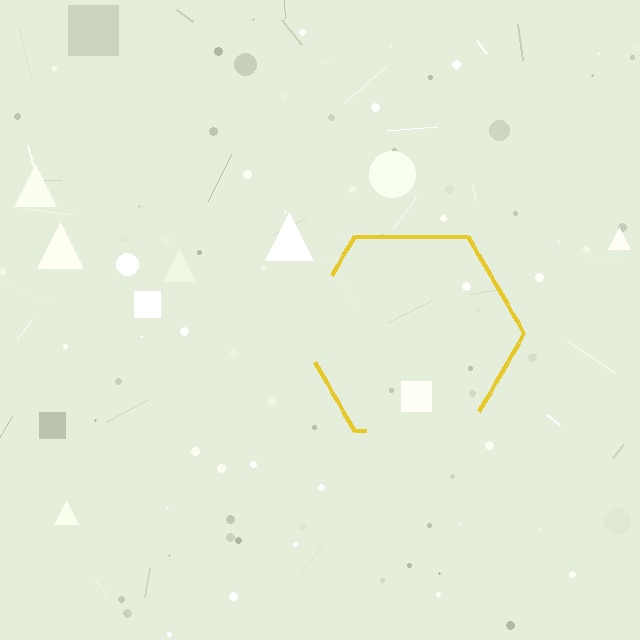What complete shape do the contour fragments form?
The contour fragments form a hexagon.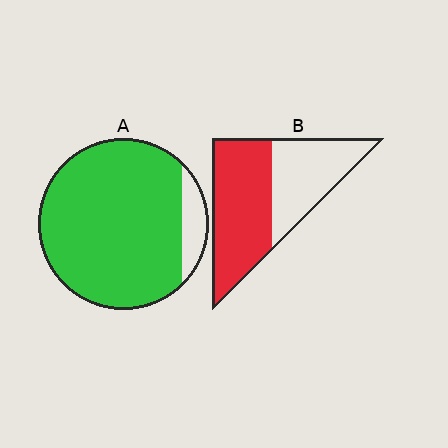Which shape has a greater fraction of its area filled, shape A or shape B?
Shape A.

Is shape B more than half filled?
Yes.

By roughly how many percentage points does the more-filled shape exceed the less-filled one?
By roughly 30 percentage points (A over B).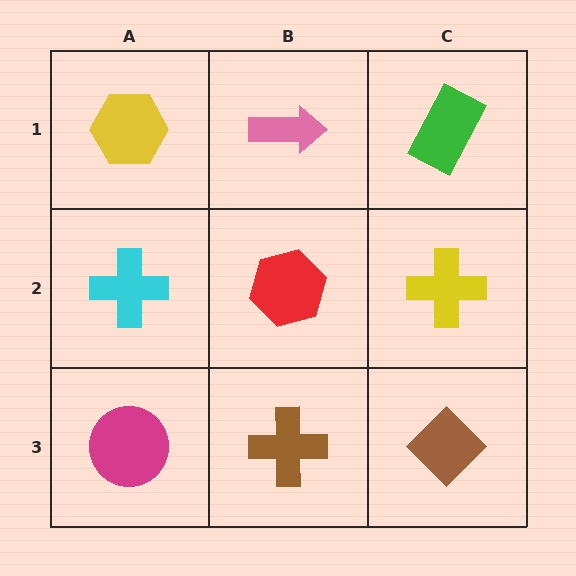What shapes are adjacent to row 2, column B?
A pink arrow (row 1, column B), a brown cross (row 3, column B), a cyan cross (row 2, column A), a yellow cross (row 2, column C).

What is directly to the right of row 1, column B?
A green rectangle.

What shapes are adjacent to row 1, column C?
A yellow cross (row 2, column C), a pink arrow (row 1, column B).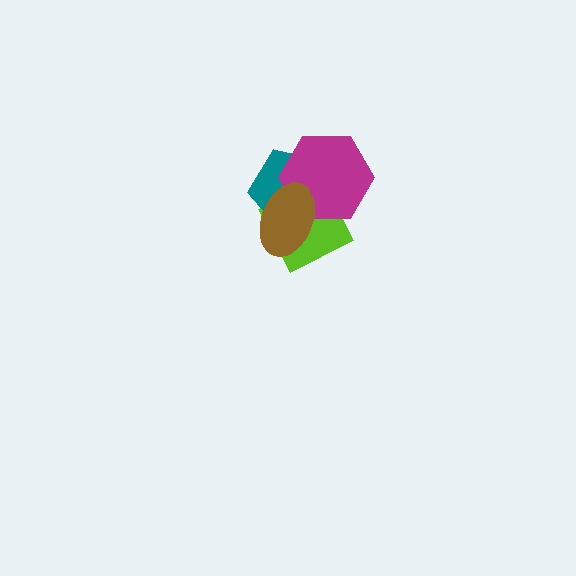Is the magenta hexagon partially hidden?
Yes, it is partially covered by another shape.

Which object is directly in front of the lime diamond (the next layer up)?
The teal pentagon is directly in front of the lime diamond.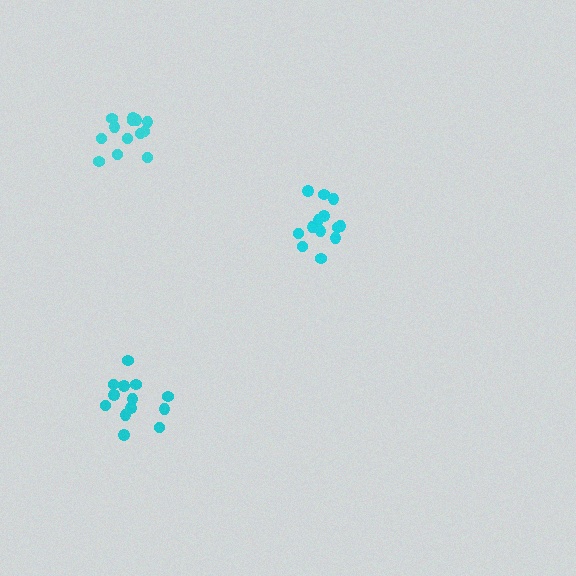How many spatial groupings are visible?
There are 3 spatial groupings.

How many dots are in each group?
Group 1: 13 dots, Group 2: 13 dots, Group 3: 13 dots (39 total).